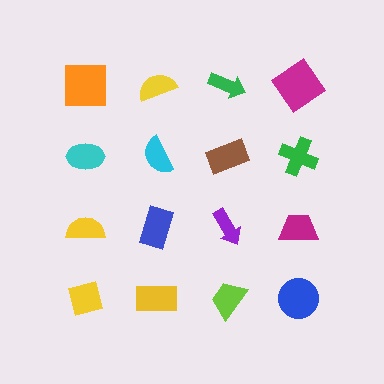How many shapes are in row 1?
4 shapes.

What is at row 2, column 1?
A cyan ellipse.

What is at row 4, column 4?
A blue circle.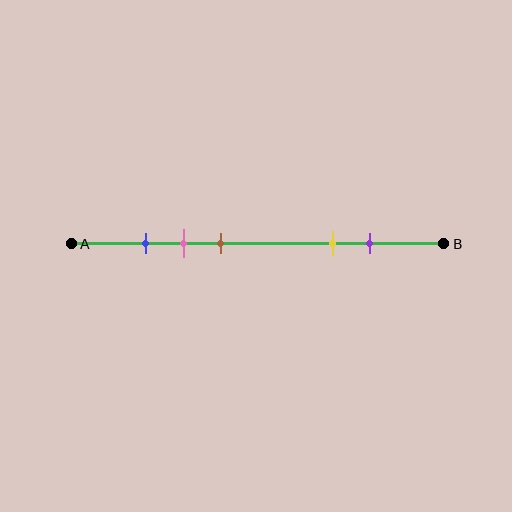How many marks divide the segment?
There are 5 marks dividing the segment.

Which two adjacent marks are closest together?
The blue and pink marks are the closest adjacent pair.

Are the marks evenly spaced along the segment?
No, the marks are not evenly spaced.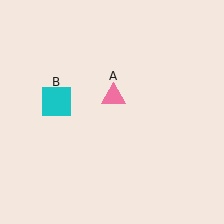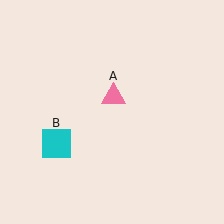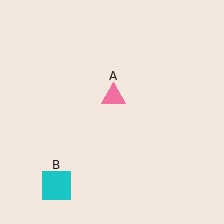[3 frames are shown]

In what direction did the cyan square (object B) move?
The cyan square (object B) moved down.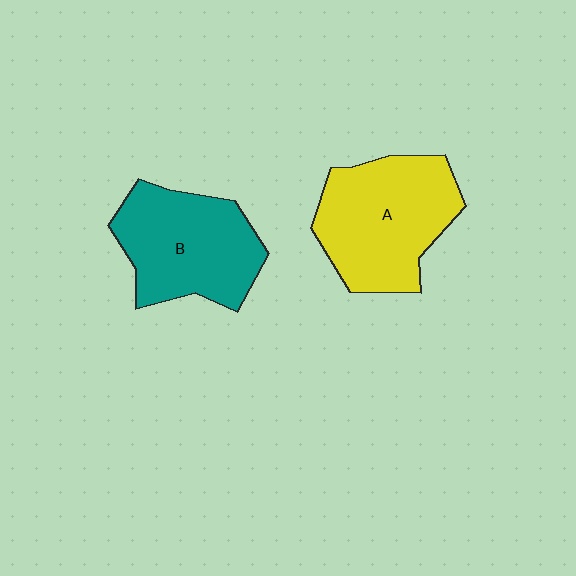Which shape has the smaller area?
Shape B (teal).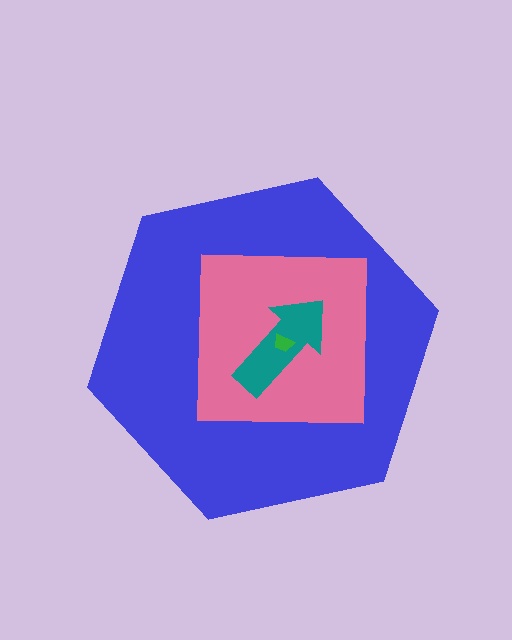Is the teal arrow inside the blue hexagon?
Yes.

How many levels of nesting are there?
4.